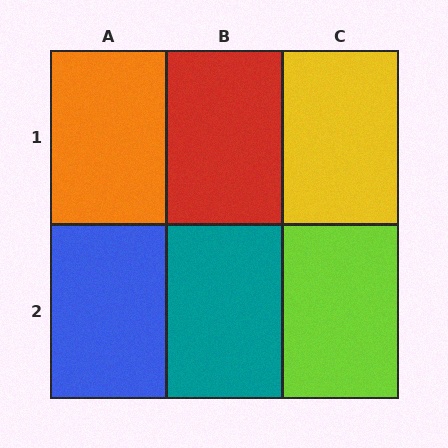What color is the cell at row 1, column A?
Orange.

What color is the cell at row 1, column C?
Yellow.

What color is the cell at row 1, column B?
Red.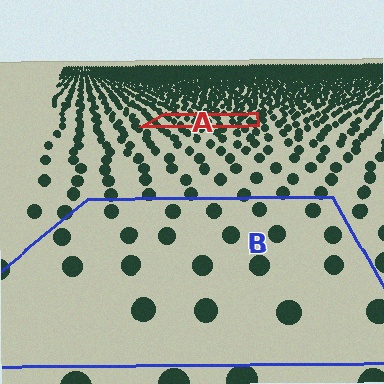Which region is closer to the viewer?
Region B is closer. The texture elements there are larger and more spread out.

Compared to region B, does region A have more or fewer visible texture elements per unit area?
Region A has more texture elements per unit area — they are packed more densely because it is farther away.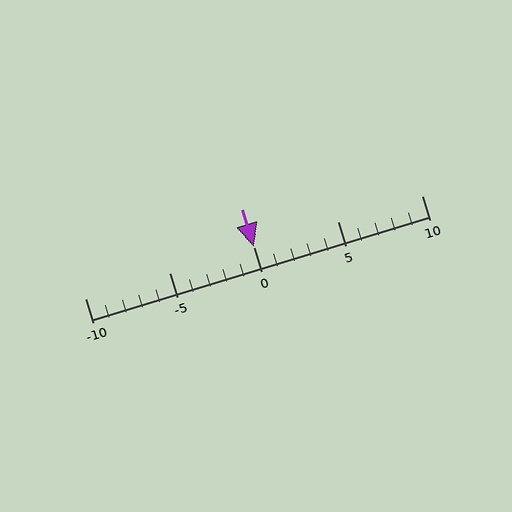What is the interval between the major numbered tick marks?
The major tick marks are spaced 5 units apart.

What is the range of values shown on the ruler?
The ruler shows values from -10 to 10.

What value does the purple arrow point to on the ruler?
The purple arrow points to approximately 0.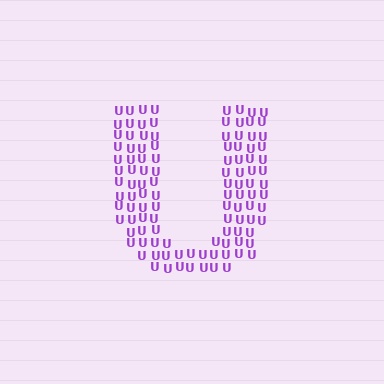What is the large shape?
The large shape is the letter U.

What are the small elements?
The small elements are letter U's.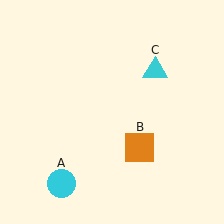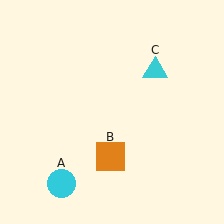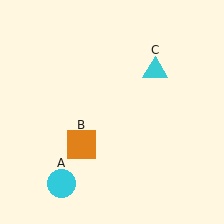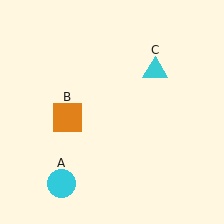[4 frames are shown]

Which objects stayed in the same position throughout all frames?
Cyan circle (object A) and cyan triangle (object C) remained stationary.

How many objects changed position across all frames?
1 object changed position: orange square (object B).